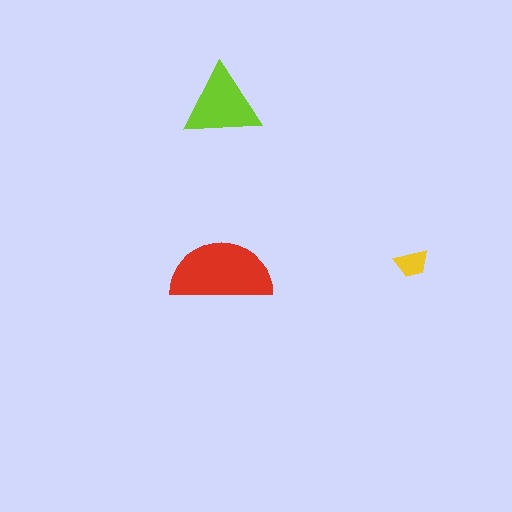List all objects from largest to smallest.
The red semicircle, the lime triangle, the yellow trapezoid.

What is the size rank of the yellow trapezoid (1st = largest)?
3rd.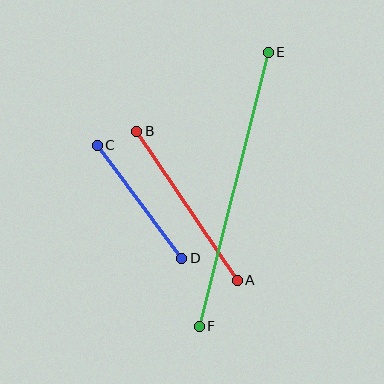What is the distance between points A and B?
The distance is approximately 180 pixels.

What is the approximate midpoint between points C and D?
The midpoint is at approximately (140, 202) pixels.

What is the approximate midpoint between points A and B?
The midpoint is at approximately (187, 206) pixels.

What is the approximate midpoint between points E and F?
The midpoint is at approximately (234, 189) pixels.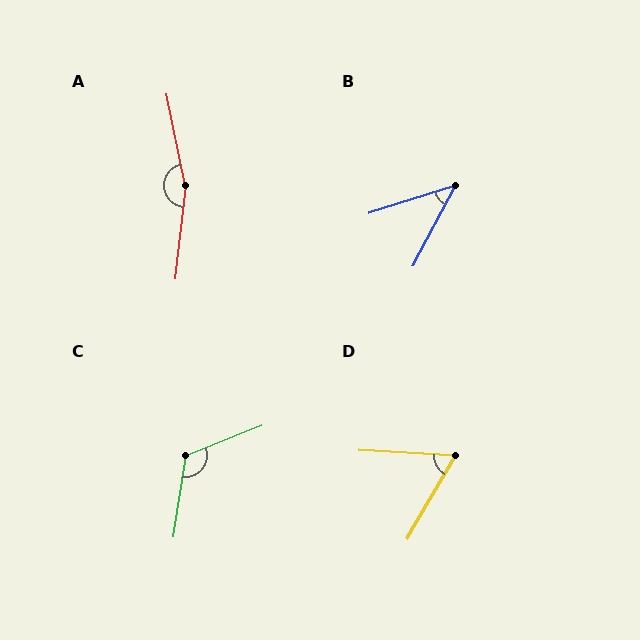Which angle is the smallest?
B, at approximately 44 degrees.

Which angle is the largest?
A, at approximately 162 degrees.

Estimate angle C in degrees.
Approximately 120 degrees.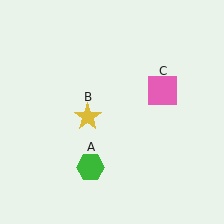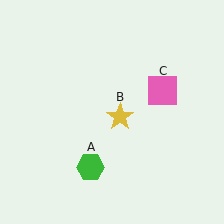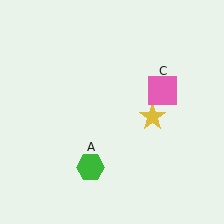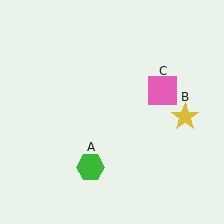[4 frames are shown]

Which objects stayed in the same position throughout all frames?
Green hexagon (object A) and pink square (object C) remained stationary.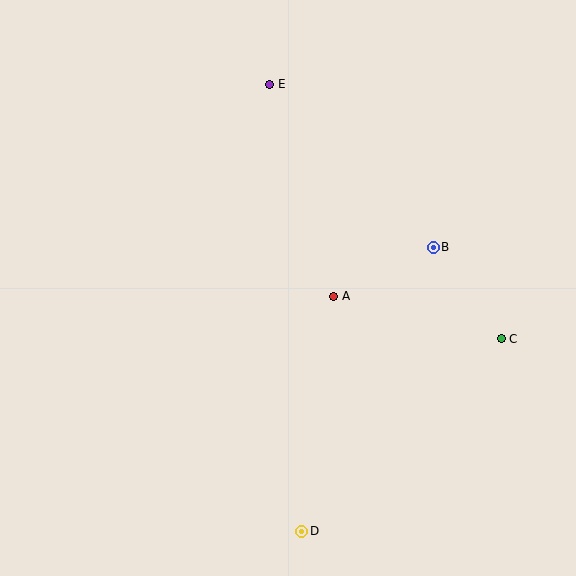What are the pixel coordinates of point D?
Point D is at (302, 531).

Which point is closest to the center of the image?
Point A at (334, 296) is closest to the center.